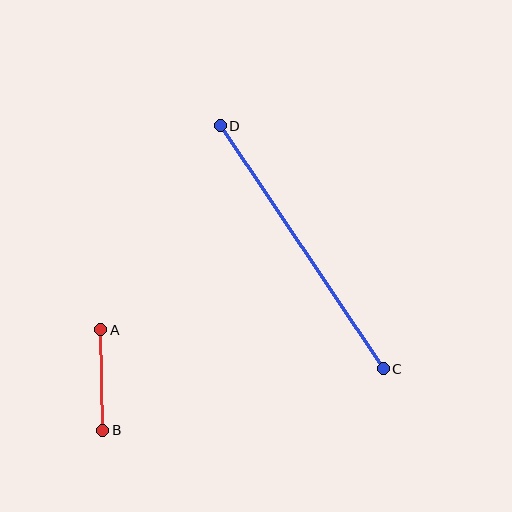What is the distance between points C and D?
The distance is approximately 293 pixels.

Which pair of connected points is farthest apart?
Points C and D are farthest apart.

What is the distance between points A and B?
The distance is approximately 100 pixels.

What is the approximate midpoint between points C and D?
The midpoint is at approximately (302, 247) pixels.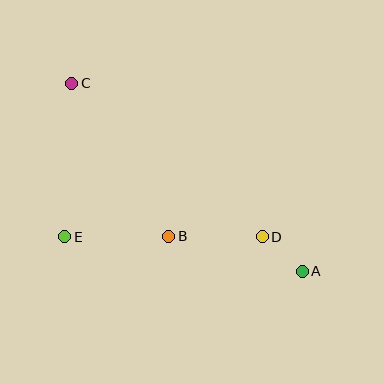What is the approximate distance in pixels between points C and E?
The distance between C and E is approximately 154 pixels.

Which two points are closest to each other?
Points A and D are closest to each other.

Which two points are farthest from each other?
Points A and C are farthest from each other.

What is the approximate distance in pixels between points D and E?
The distance between D and E is approximately 198 pixels.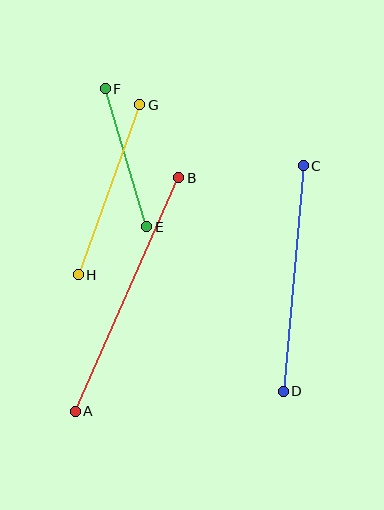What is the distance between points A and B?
The distance is approximately 255 pixels.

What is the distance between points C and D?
The distance is approximately 226 pixels.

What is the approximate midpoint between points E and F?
The midpoint is at approximately (126, 158) pixels.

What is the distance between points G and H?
The distance is approximately 181 pixels.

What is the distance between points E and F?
The distance is approximately 144 pixels.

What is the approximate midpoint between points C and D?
The midpoint is at approximately (293, 279) pixels.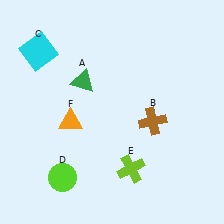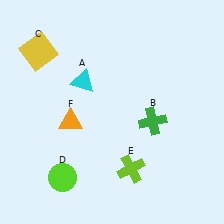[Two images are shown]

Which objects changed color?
A changed from green to cyan. B changed from brown to green. C changed from cyan to yellow.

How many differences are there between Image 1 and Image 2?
There are 3 differences between the two images.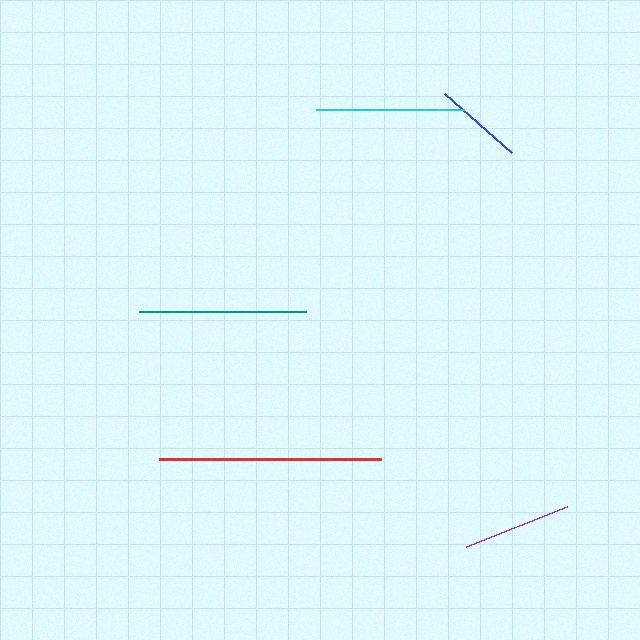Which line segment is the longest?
The red line is the longest at approximately 221 pixels.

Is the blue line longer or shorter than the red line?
The red line is longer than the blue line.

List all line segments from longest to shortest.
From longest to shortest: red, teal, cyan, purple, blue.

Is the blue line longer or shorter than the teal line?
The teal line is longer than the blue line.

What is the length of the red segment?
The red segment is approximately 221 pixels long.